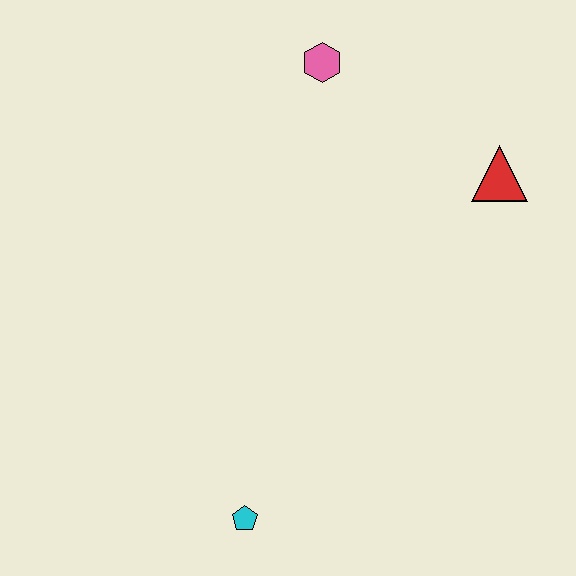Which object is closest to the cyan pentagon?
The red triangle is closest to the cyan pentagon.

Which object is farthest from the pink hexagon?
The cyan pentagon is farthest from the pink hexagon.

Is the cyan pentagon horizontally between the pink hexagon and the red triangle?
No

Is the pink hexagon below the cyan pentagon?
No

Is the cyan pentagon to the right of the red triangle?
No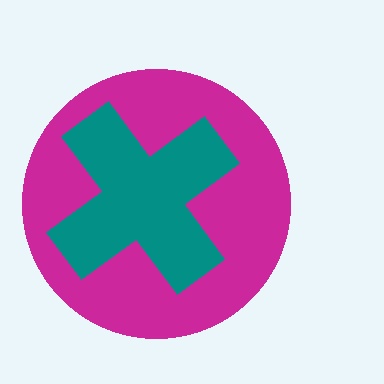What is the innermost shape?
The teal cross.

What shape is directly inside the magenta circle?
The teal cross.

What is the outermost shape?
The magenta circle.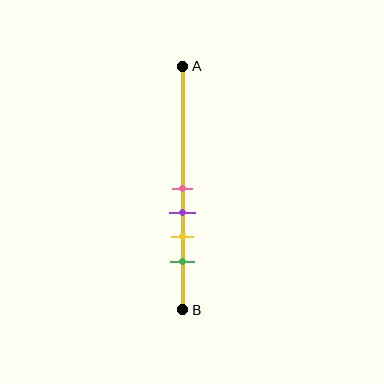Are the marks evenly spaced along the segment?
Yes, the marks are approximately evenly spaced.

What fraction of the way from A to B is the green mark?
The green mark is approximately 80% (0.8) of the way from A to B.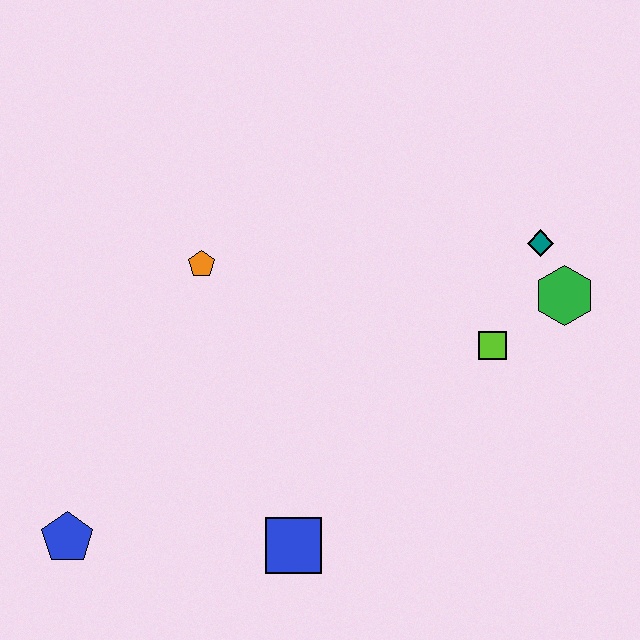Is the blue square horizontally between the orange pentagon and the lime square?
Yes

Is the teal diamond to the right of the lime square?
Yes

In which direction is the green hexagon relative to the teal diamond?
The green hexagon is below the teal diamond.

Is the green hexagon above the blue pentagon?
Yes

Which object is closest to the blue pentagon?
The blue square is closest to the blue pentagon.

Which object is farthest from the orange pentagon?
The green hexagon is farthest from the orange pentagon.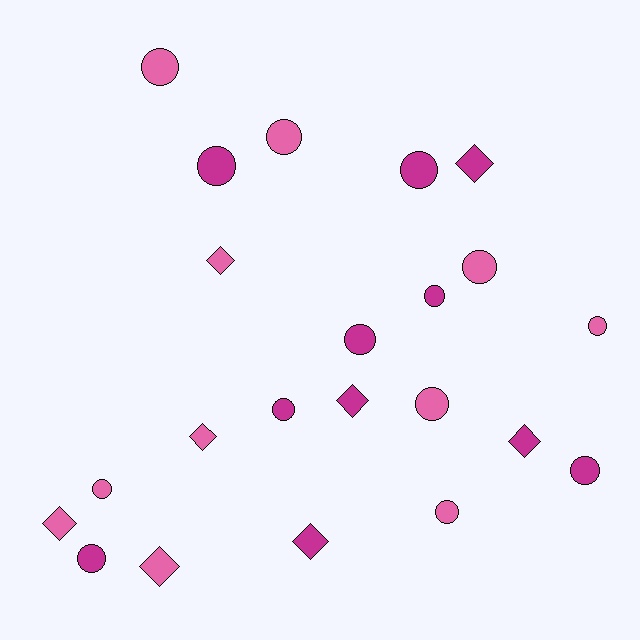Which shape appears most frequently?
Circle, with 14 objects.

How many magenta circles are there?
There are 7 magenta circles.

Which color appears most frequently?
Pink, with 11 objects.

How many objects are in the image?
There are 22 objects.